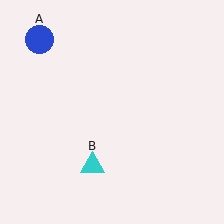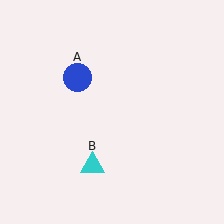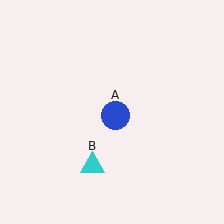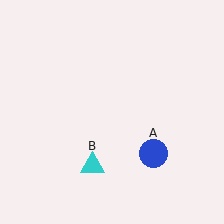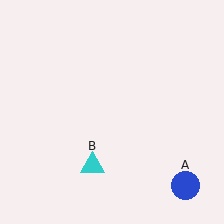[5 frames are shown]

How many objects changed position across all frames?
1 object changed position: blue circle (object A).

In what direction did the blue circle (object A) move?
The blue circle (object A) moved down and to the right.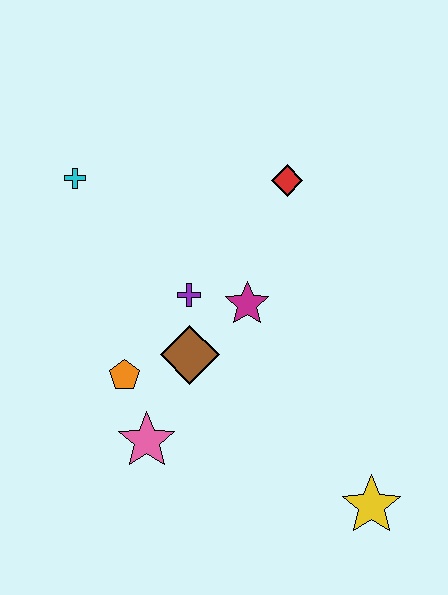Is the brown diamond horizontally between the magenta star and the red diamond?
No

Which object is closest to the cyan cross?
The purple cross is closest to the cyan cross.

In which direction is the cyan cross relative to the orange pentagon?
The cyan cross is above the orange pentagon.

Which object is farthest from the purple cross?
The yellow star is farthest from the purple cross.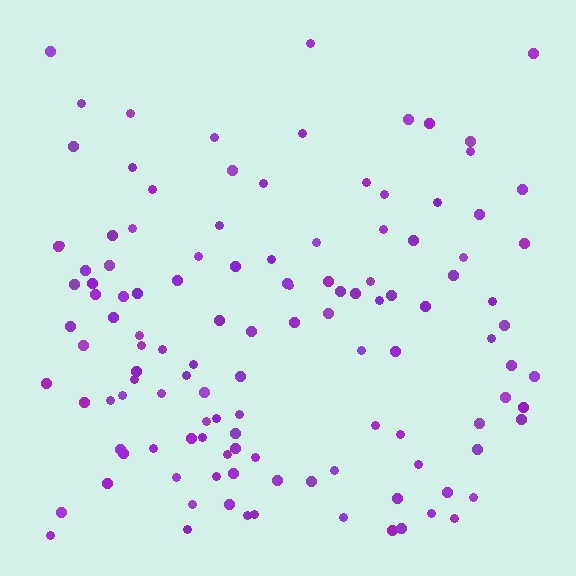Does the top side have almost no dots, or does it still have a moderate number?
Still a moderate number, just noticeably fewer than the bottom.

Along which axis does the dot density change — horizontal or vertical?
Vertical.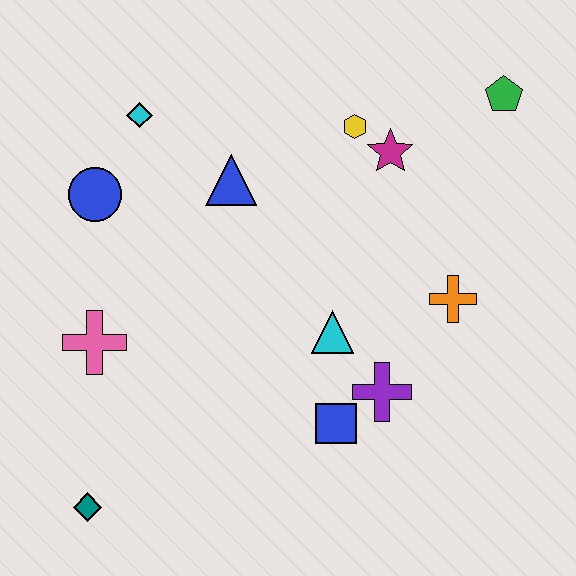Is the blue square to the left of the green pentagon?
Yes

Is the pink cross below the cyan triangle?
Yes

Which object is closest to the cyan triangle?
The purple cross is closest to the cyan triangle.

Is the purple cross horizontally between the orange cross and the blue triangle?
Yes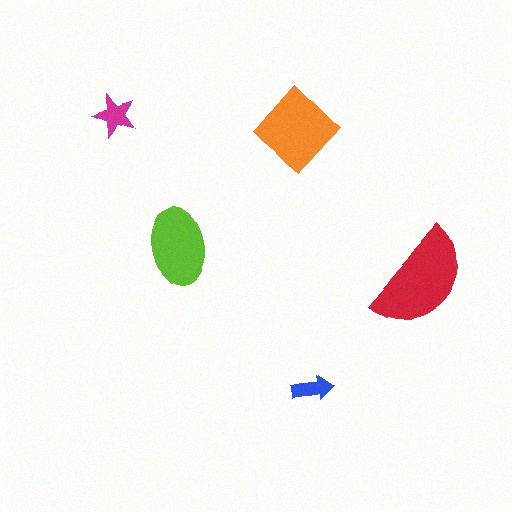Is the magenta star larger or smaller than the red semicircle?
Smaller.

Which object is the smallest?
The blue arrow.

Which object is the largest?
The red semicircle.